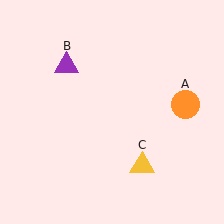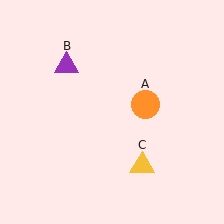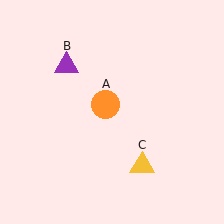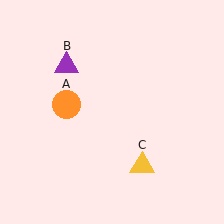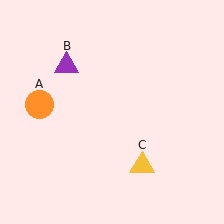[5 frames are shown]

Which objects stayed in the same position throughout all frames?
Purple triangle (object B) and yellow triangle (object C) remained stationary.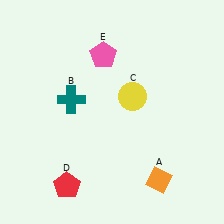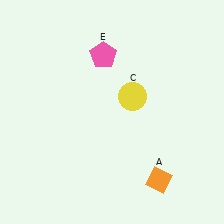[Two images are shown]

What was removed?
The red pentagon (D), the teal cross (B) were removed in Image 2.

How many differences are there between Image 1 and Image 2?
There are 2 differences between the two images.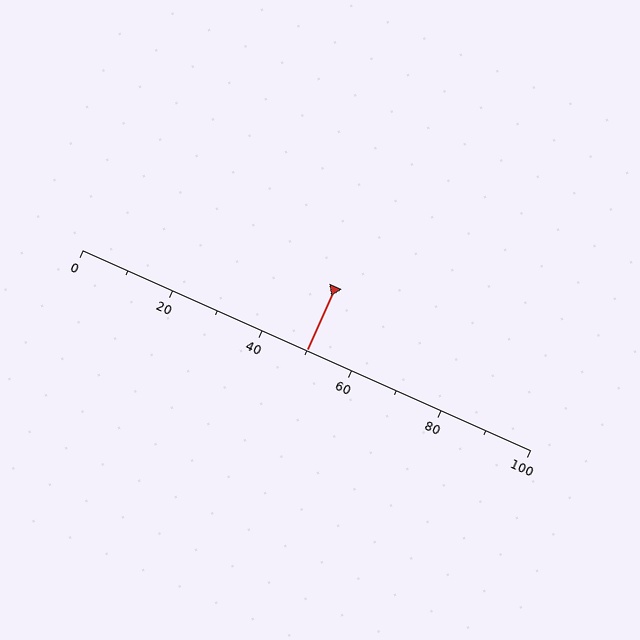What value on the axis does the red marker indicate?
The marker indicates approximately 50.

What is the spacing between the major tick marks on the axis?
The major ticks are spaced 20 apart.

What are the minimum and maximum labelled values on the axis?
The axis runs from 0 to 100.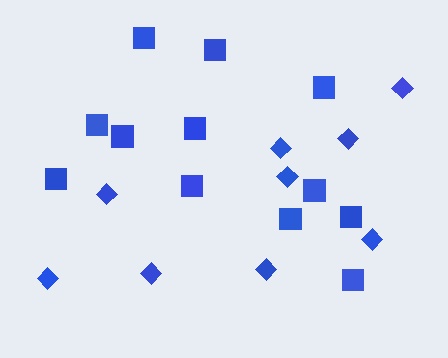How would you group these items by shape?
There are 2 groups: one group of diamonds (9) and one group of squares (12).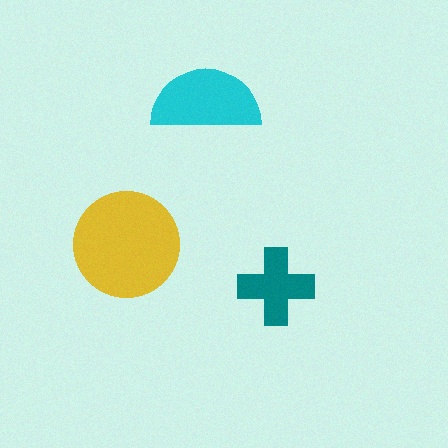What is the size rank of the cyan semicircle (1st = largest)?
2nd.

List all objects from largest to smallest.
The yellow circle, the cyan semicircle, the teal cross.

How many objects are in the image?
There are 3 objects in the image.